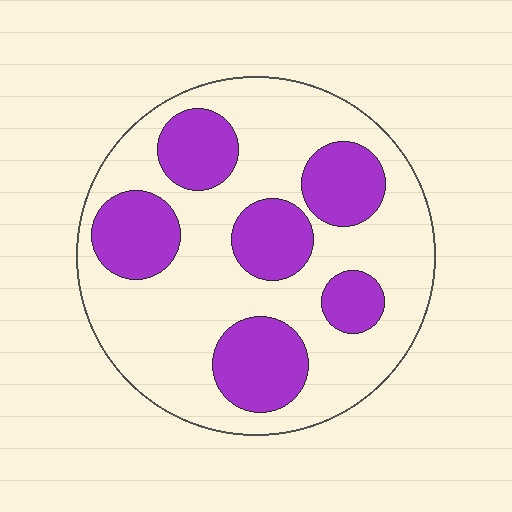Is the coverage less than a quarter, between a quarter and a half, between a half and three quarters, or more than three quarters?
Between a quarter and a half.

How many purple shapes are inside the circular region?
6.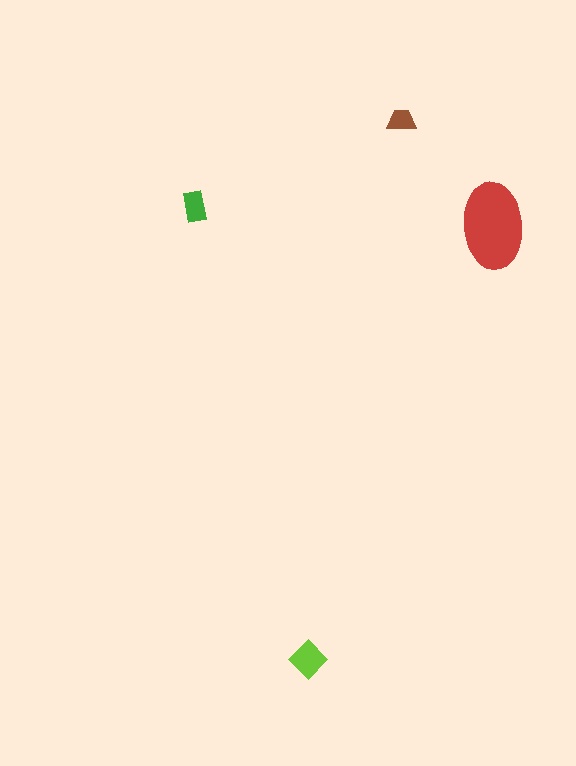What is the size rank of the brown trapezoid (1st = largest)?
4th.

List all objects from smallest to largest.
The brown trapezoid, the green rectangle, the lime diamond, the red ellipse.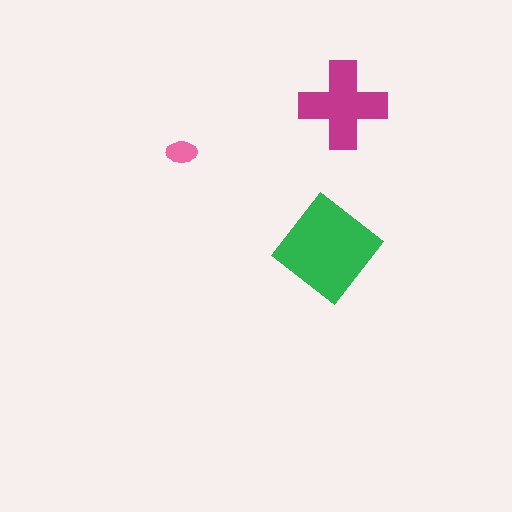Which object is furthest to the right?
The magenta cross is rightmost.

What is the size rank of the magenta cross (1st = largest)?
2nd.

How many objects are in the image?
There are 3 objects in the image.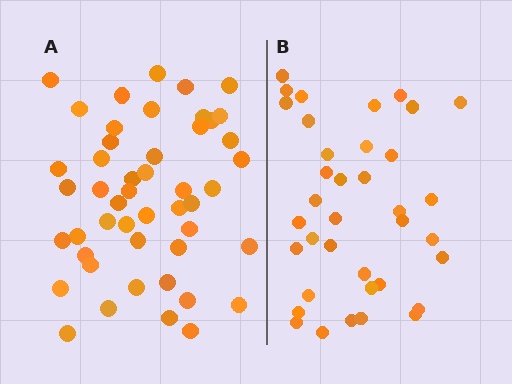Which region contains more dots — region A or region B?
Region A (the left region) has more dots.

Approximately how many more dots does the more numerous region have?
Region A has roughly 12 or so more dots than region B.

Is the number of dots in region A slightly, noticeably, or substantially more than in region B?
Region A has noticeably more, but not dramatically so. The ratio is roughly 1.3 to 1.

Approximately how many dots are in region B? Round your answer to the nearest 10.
About 40 dots. (The exact count is 37, which rounds to 40.)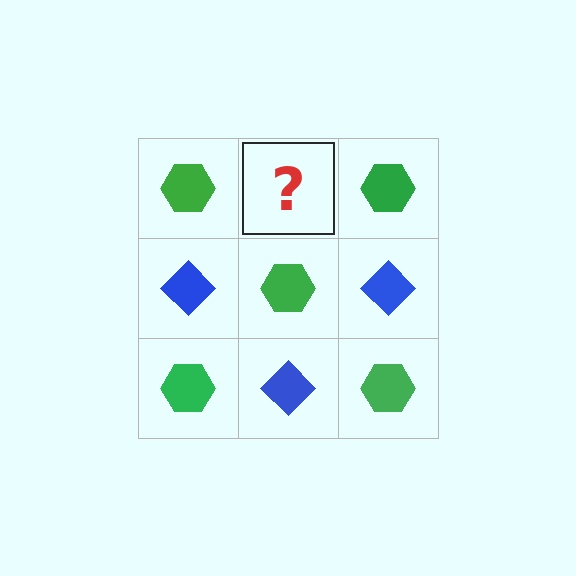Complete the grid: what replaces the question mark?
The question mark should be replaced with a blue diamond.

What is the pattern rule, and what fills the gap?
The rule is that it alternates green hexagon and blue diamond in a checkerboard pattern. The gap should be filled with a blue diamond.